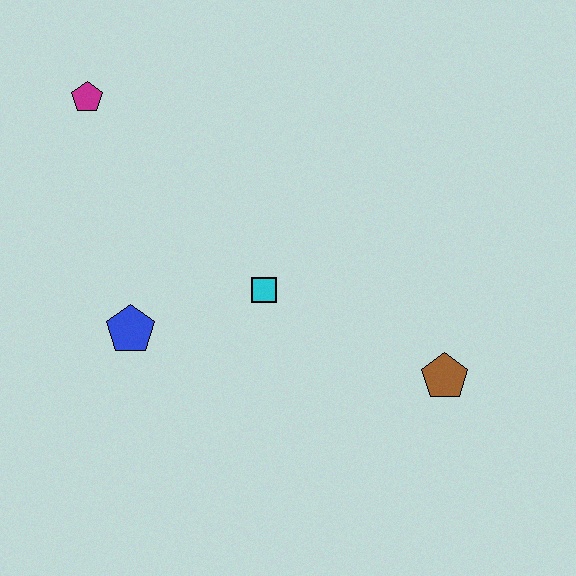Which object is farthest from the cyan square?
The magenta pentagon is farthest from the cyan square.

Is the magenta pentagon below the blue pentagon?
No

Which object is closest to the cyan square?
The blue pentagon is closest to the cyan square.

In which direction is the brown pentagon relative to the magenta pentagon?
The brown pentagon is to the right of the magenta pentagon.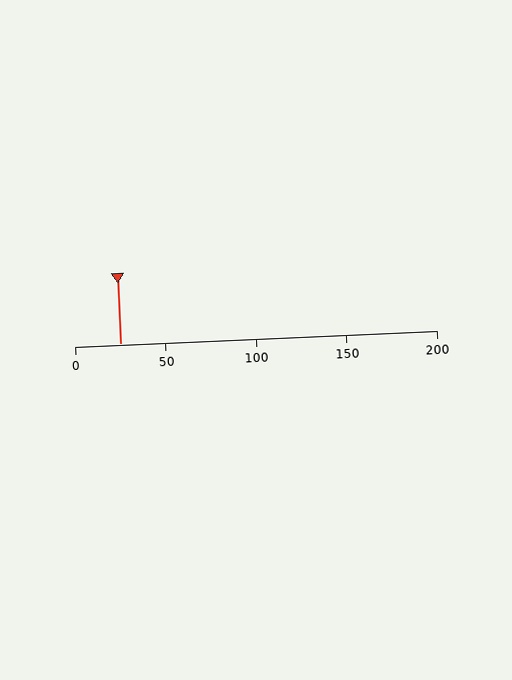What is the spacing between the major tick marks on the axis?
The major ticks are spaced 50 apart.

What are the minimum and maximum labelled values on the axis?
The axis runs from 0 to 200.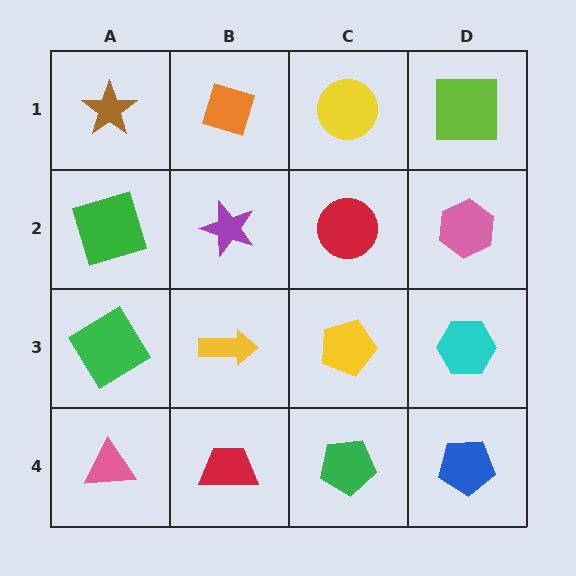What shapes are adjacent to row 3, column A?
A green square (row 2, column A), a pink triangle (row 4, column A), a yellow arrow (row 3, column B).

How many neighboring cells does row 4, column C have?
3.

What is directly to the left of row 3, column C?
A yellow arrow.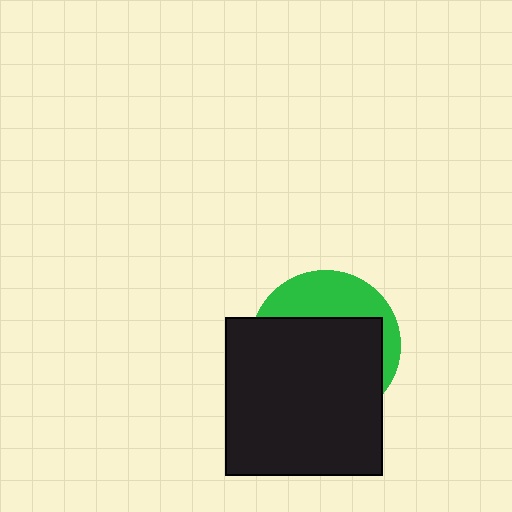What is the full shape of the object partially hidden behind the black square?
The partially hidden object is a green circle.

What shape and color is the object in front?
The object in front is a black square.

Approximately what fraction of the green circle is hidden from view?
Roughly 67% of the green circle is hidden behind the black square.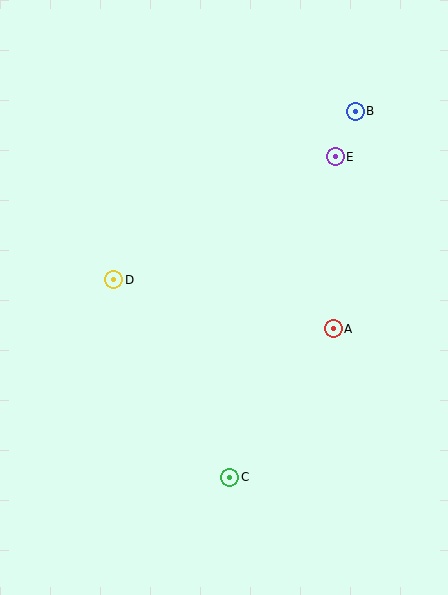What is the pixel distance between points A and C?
The distance between A and C is 181 pixels.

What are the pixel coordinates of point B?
Point B is at (355, 111).